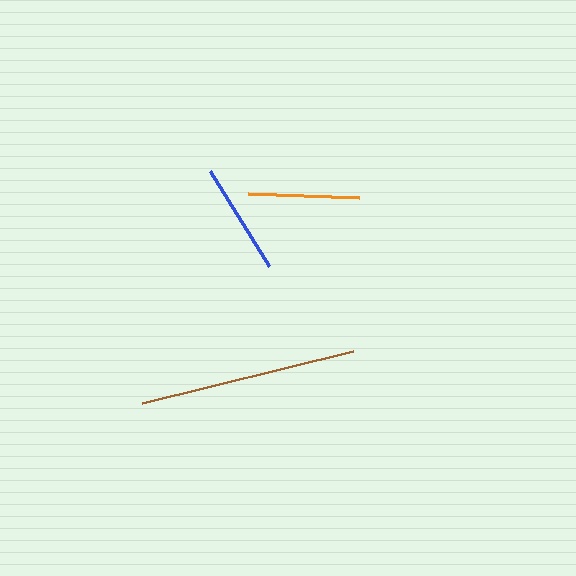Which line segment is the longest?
The brown line is the longest at approximately 218 pixels.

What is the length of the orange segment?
The orange segment is approximately 110 pixels long.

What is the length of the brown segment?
The brown segment is approximately 218 pixels long.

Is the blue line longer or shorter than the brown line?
The brown line is longer than the blue line.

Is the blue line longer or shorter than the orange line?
The blue line is longer than the orange line.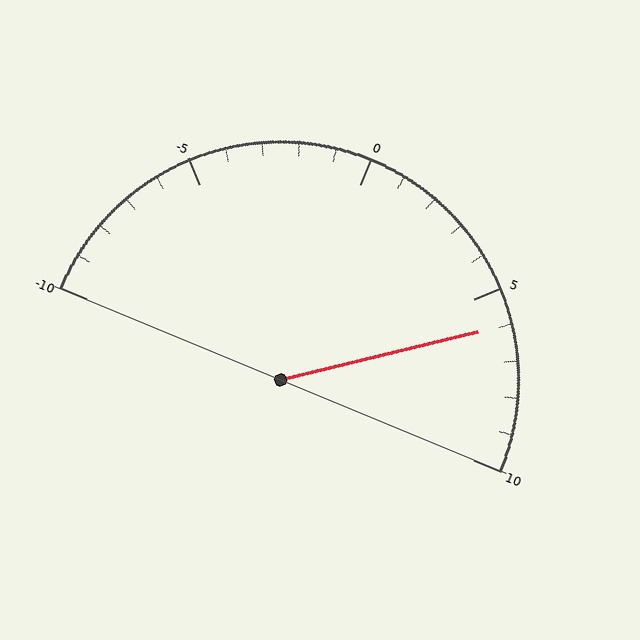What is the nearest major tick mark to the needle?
The nearest major tick mark is 5.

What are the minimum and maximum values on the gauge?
The gauge ranges from -10 to 10.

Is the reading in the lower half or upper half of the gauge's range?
The reading is in the upper half of the range (-10 to 10).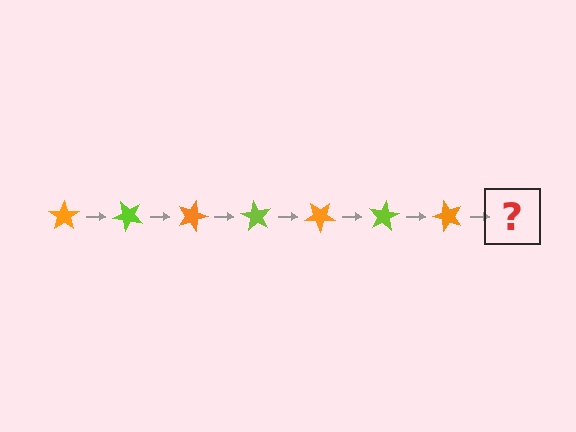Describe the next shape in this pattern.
It should be a lime star, rotated 315 degrees from the start.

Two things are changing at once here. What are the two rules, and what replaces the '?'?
The two rules are that it rotates 45 degrees each step and the color cycles through orange and lime. The '?' should be a lime star, rotated 315 degrees from the start.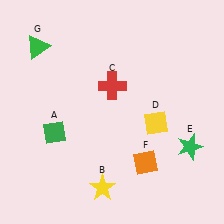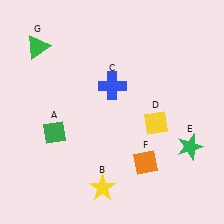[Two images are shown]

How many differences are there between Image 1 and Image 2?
There is 1 difference between the two images.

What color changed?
The cross (C) changed from red in Image 1 to blue in Image 2.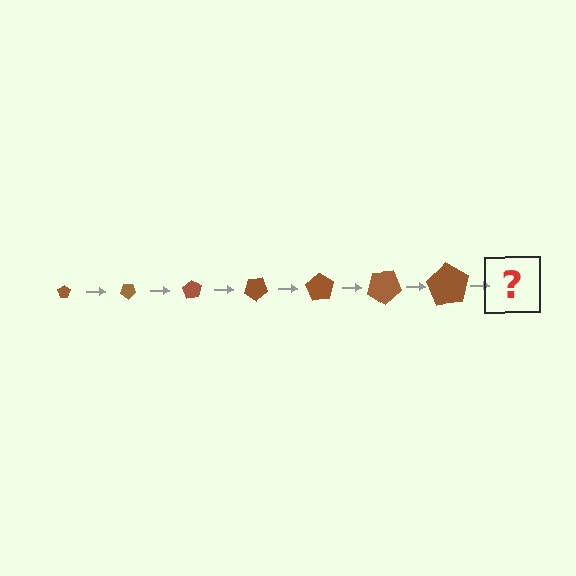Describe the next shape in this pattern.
It should be a pentagon, larger than the previous one and rotated 245 degrees from the start.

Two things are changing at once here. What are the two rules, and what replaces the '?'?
The two rules are that the pentagon grows larger each step and it rotates 35 degrees each step. The '?' should be a pentagon, larger than the previous one and rotated 245 degrees from the start.